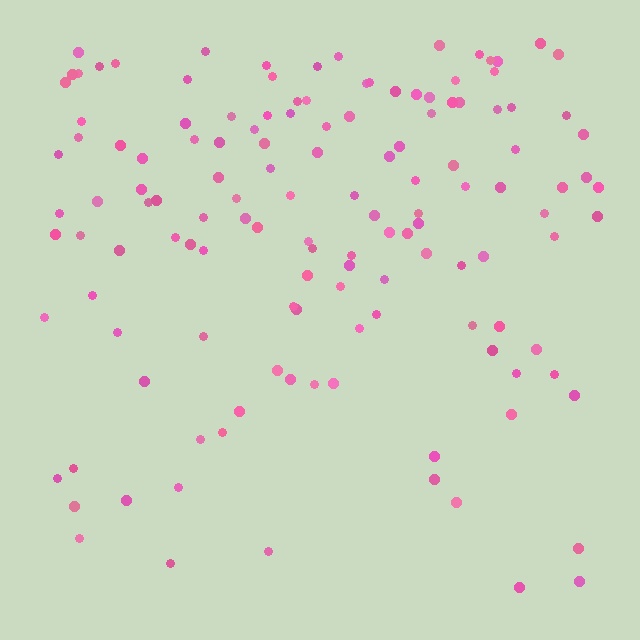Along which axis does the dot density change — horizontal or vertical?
Vertical.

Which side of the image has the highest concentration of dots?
The top.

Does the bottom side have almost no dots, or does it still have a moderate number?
Still a moderate number, just noticeably fewer than the top.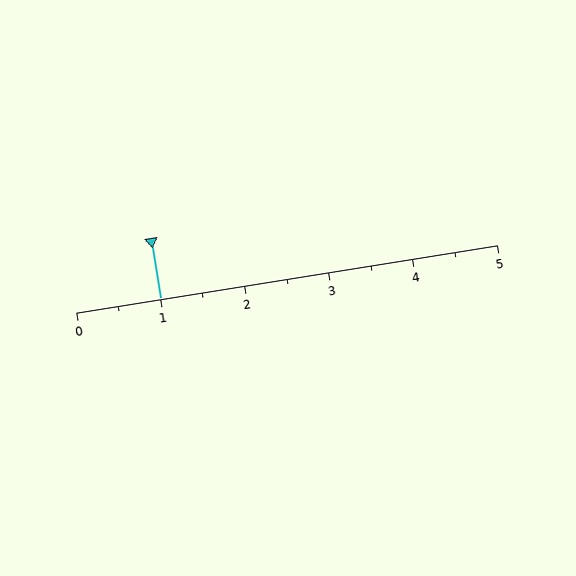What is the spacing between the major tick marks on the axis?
The major ticks are spaced 1 apart.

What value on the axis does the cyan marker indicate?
The marker indicates approximately 1.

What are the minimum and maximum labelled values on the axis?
The axis runs from 0 to 5.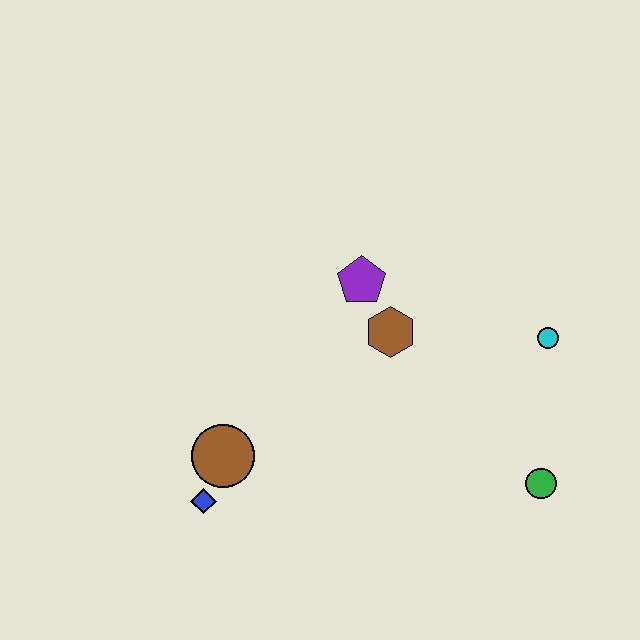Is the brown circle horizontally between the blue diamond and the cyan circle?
Yes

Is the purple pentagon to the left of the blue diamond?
No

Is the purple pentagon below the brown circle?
No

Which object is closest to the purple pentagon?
The brown hexagon is closest to the purple pentagon.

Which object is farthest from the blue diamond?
The cyan circle is farthest from the blue diamond.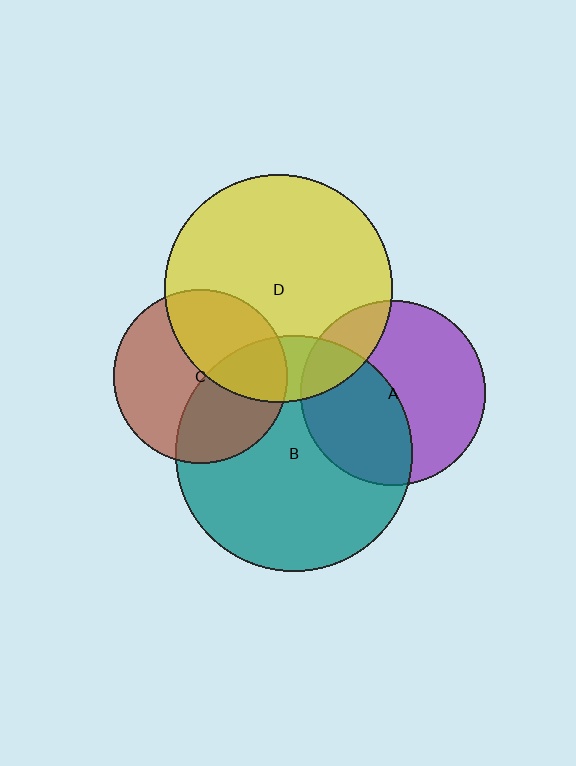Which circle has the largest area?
Circle B (teal).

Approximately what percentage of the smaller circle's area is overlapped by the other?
Approximately 40%.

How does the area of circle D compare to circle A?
Approximately 1.5 times.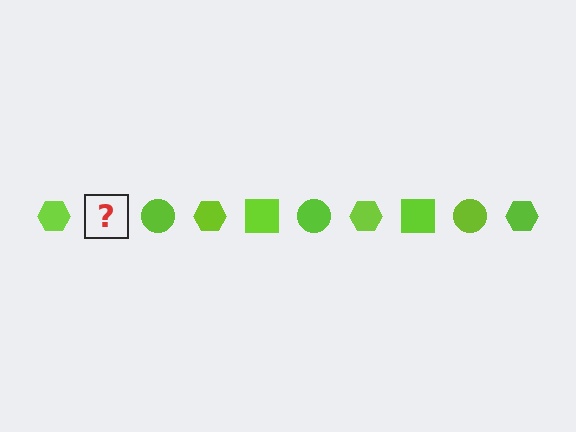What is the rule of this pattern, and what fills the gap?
The rule is that the pattern cycles through hexagon, square, circle shapes in lime. The gap should be filled with a lime square.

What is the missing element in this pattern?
The missing element is a lime square.